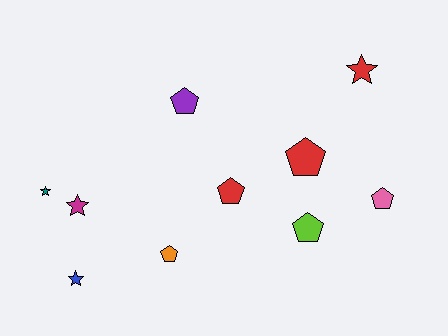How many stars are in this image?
There are 4 stars.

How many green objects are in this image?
There are no green objects.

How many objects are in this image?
There are 10 objects.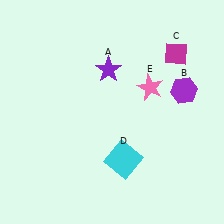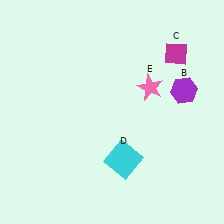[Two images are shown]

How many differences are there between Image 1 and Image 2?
There is 1 difference between the two images.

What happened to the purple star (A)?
The purple star (A) was removed in Image 2. It was in the top-left area of Image 1.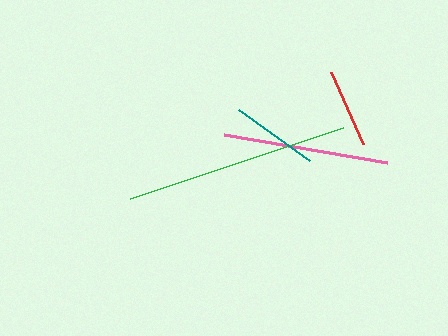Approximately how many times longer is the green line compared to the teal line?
The green line is approximately 2.6 times the length of the teal line.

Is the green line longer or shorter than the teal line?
The green line is longer than the teal line.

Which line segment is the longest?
The green line is the longest at approximately 224 pixels.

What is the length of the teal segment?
The teal segment is approximately 87 pixels long.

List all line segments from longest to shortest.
From longest to shortest: green, pink, teal, red.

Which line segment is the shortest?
The red line is the shortest at approximately 79 pixels.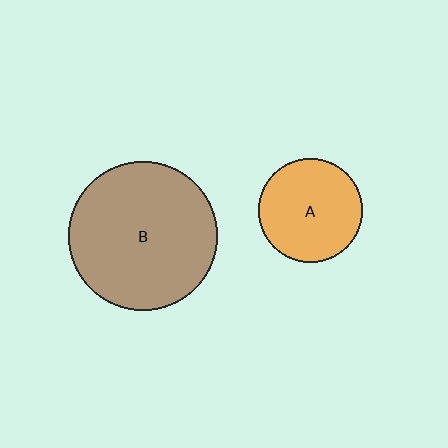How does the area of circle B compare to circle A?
Approximately 2.0 times.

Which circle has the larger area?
Circle B (brown).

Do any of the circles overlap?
No, none of the circles overlap.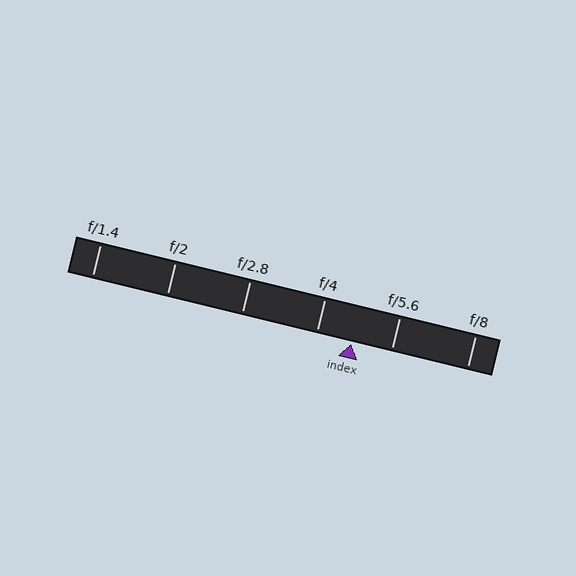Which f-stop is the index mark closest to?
The index mark is closest to f/4.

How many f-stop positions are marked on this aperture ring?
There are 6 f-stop positions marked.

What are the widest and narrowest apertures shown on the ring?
The widest aperture shown is f/1.4 and the narrowest is f/8.